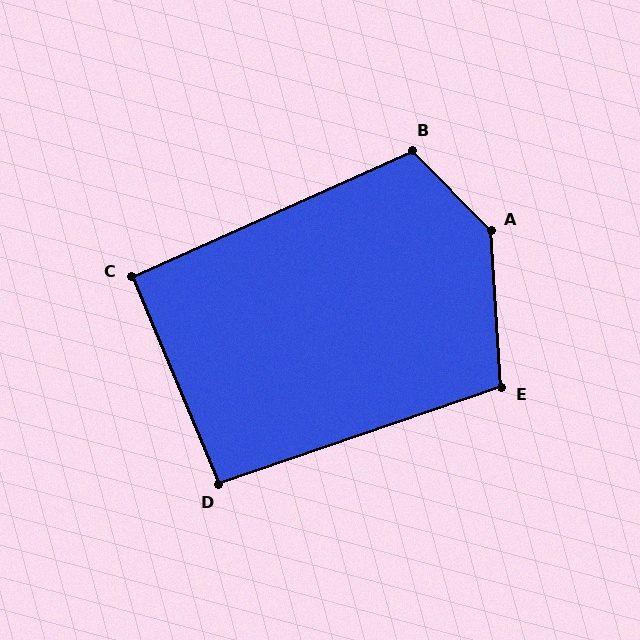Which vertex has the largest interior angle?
A, at approximately 139 degrees.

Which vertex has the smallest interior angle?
C, at approximately 92 degrees.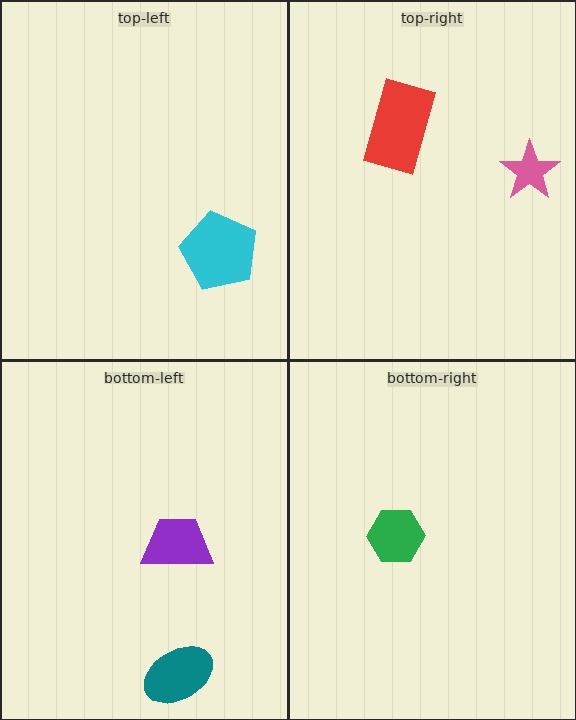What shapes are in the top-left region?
The cyan pentagon.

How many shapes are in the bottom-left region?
2.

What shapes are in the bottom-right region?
The green hexagon.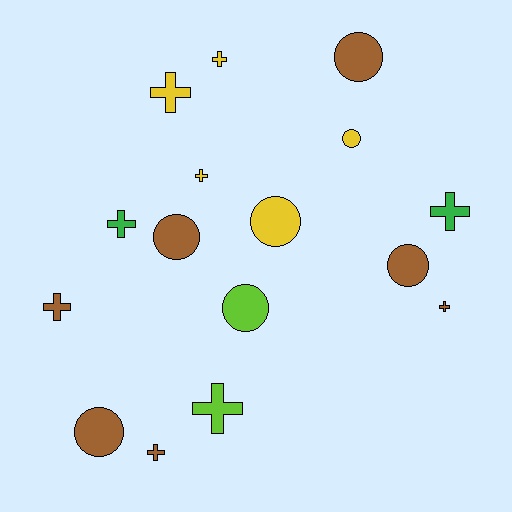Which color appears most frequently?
Brown, with 7 objects.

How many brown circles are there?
There are 4 brown circles.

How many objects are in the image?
There are 16 objects.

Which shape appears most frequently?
Cross, with 9 objects.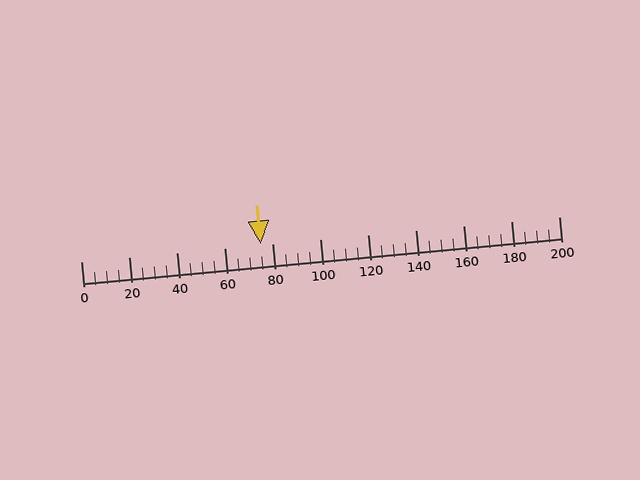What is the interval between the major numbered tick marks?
The major tick marks are spaced 20 units apart.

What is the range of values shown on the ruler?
The ruler shows values from 0 to 200.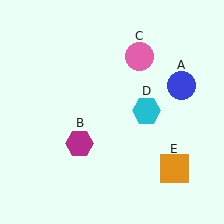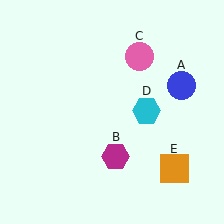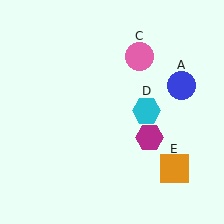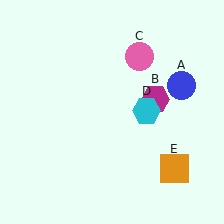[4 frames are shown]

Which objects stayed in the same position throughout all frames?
Blue circle (object A) and pink circle (object C) and cyan hexagon (object D) and orange square (object E) remained stationary.